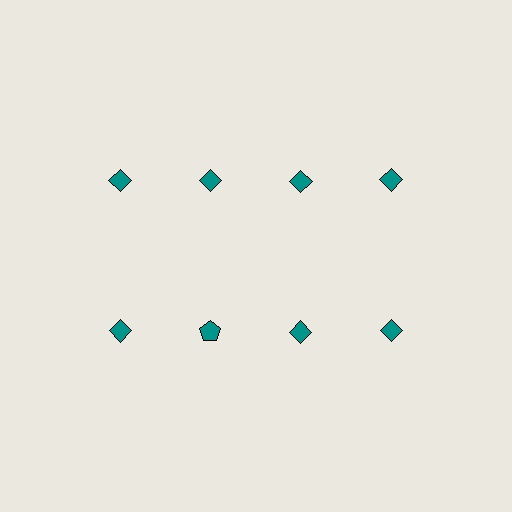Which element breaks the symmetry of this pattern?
The teal pentagon in the second row, second from left column breaks the symmetry. All other shapes are teal diamonds.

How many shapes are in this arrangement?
There are 8 shapes arranged in a grid pattern.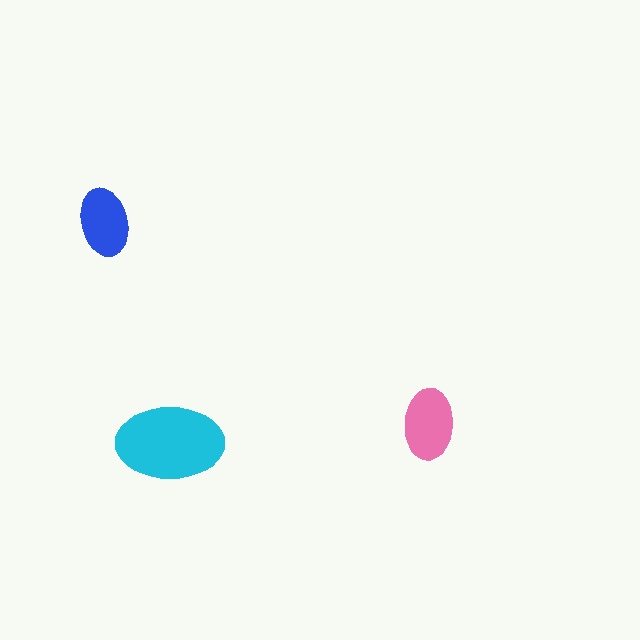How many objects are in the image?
There are 3 objects in the image.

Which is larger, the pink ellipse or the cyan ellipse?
The cyan one.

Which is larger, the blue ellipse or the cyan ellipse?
The cyan one.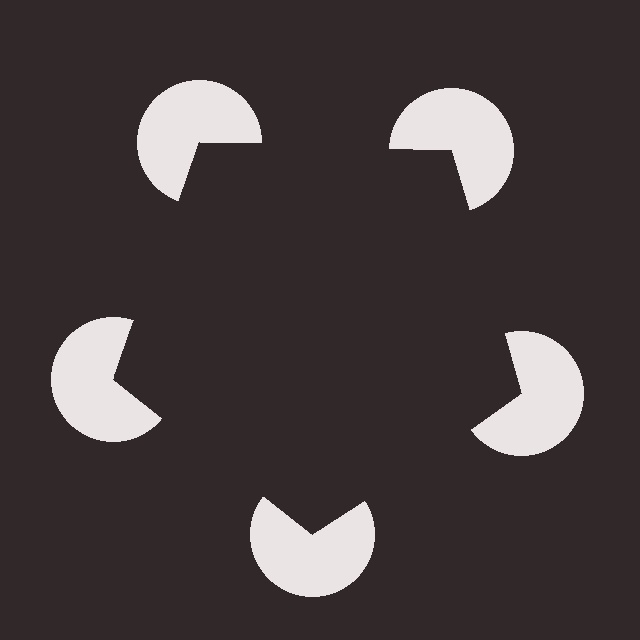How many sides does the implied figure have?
5 sides.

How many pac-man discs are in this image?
There are 5 — one at each vertex of the illusory pentagon.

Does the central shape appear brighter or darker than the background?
It typically appears slightly darker than the background, even though no actual brightness change is drawn.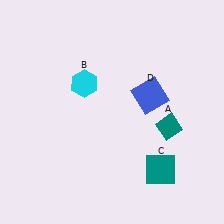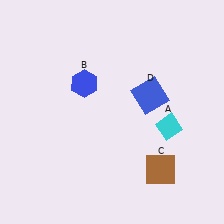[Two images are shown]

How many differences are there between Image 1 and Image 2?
There are 3 differences between the two images.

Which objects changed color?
A changed from teal to cyan. B changed from cyan to blue. C changed from teal to brown.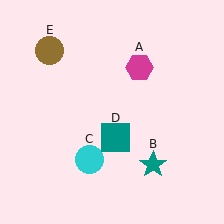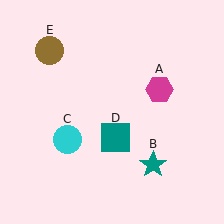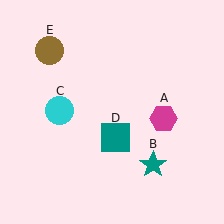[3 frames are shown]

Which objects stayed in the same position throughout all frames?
Teal star (object B) and teal square (object D) and brown circle (object E) remained stationary.